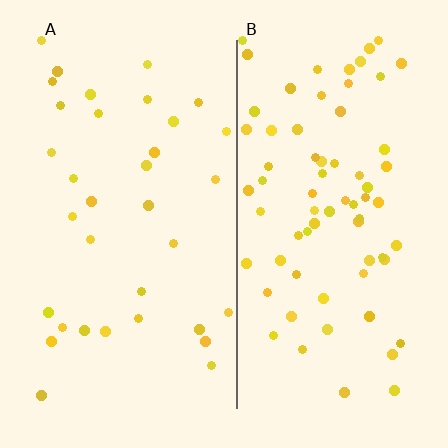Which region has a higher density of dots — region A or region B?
B (the right).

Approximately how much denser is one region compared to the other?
Approximately 2.1× — region B over region A.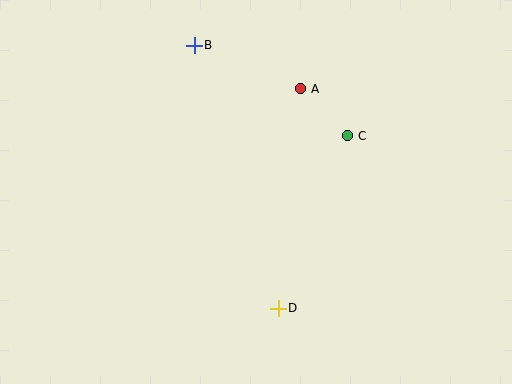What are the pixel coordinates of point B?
Point B is at (194, 45).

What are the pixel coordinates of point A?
Point A is at (301, 89).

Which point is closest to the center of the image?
Point C at (348, 136) is closest to the center.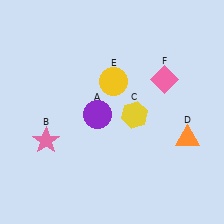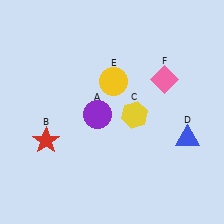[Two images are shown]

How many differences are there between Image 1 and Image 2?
There are 2 differences between the two images.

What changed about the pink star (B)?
In Image 1, B is pink. In Image 2, it changed to red.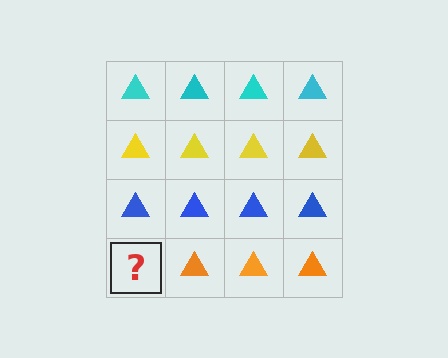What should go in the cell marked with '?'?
The missing cell should contain an orange triangle.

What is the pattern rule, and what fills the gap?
The rule is that each row has a consistent color. The gap should be filled with an orange triangle.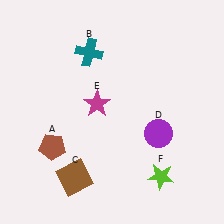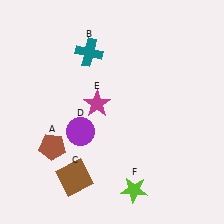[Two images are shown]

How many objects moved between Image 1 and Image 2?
2 objects moved between the two images.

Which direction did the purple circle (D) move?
The purple circle (D) moved left.